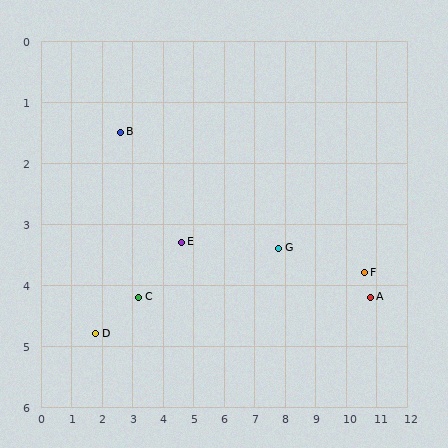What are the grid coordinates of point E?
Point E is at approximately (4.6, 3.3).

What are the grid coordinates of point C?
Point C is at approximately (3.2, 4.2).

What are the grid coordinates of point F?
Point F is at approximately (10.6, 3.8).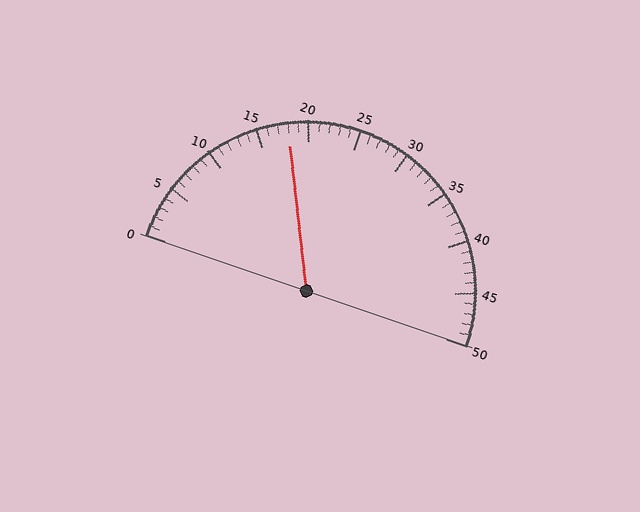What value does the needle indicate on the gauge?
The needle indicates approximately 18.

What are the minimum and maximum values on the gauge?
The gauge ranges from 0 to 50.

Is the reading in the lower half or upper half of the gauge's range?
The reading is in the lower half of the range (0 to 50).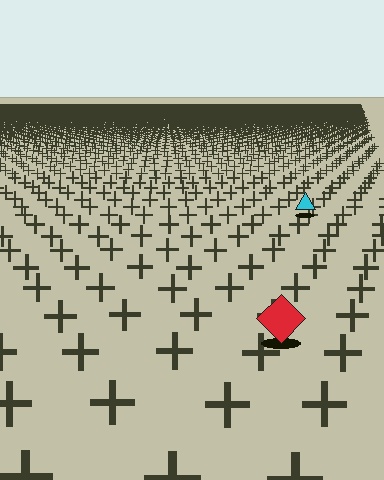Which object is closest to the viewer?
The red diamond is closest. The texture marks near it are larger and more spread out.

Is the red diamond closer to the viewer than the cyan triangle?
Yes. The red diamond is closer — you can tell from the texture gradient: the ground texture is coarser near it.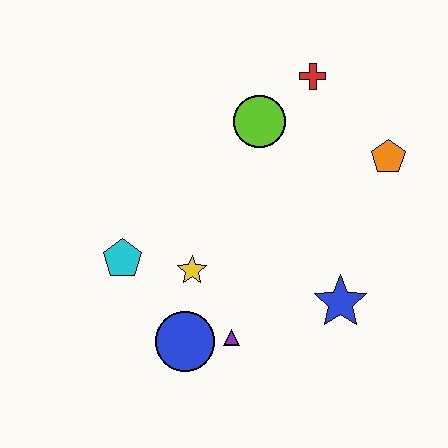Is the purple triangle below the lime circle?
Yes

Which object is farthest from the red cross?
The blue circle is farthest from the red cross.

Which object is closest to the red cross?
The lime circle is closest to the red cross.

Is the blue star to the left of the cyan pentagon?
No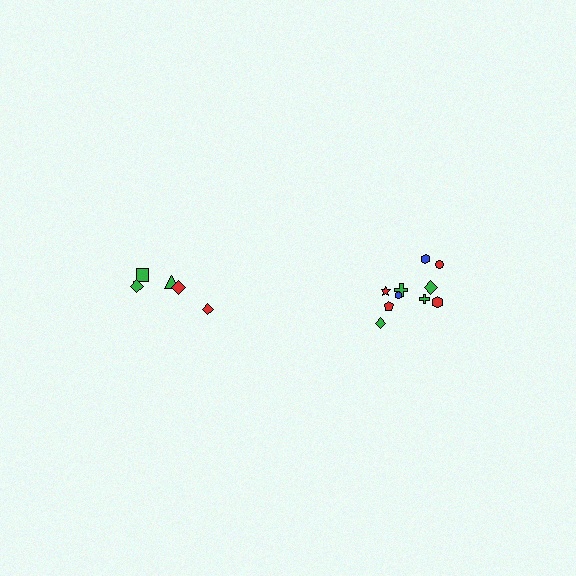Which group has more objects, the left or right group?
The right group.